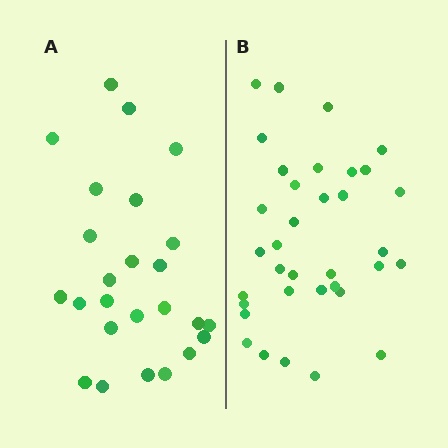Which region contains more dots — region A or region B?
Region B (the right region) has more dots.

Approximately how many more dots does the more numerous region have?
Region B has roughly 10 or so more dots than region A.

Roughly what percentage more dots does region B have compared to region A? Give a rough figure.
About 40% more.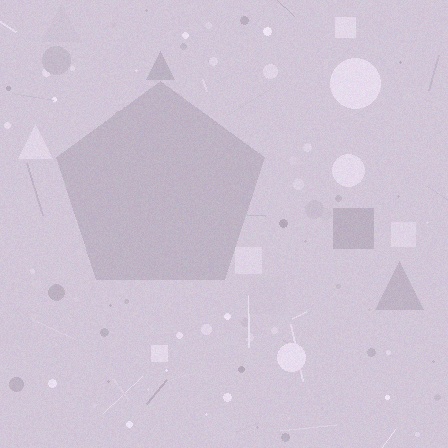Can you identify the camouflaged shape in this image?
The camouflaged shape is a pentagon.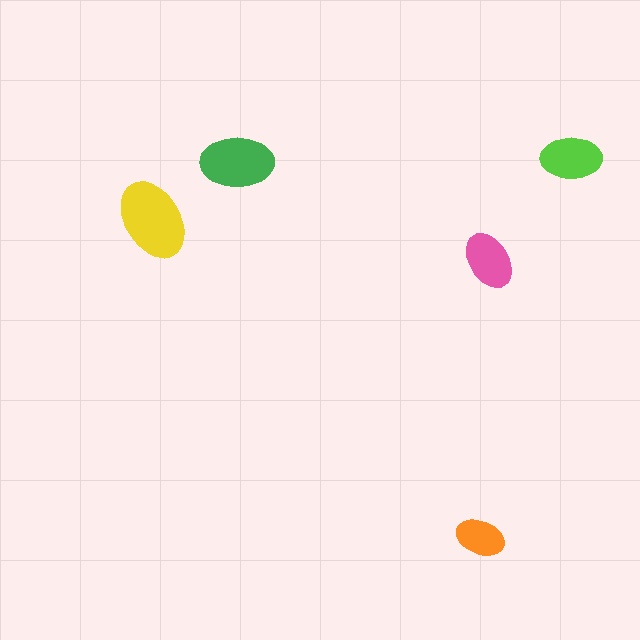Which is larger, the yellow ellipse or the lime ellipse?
The yellow one.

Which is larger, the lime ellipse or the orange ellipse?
The lime one.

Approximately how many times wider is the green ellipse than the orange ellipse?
About 1.5 times wider.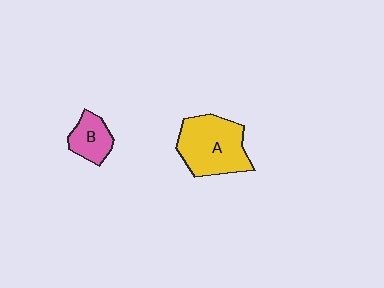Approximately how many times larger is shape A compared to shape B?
Approximately 2.2 times.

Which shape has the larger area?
Shape A (yellow).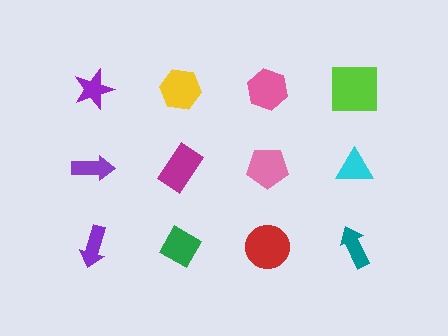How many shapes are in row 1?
4 shapes.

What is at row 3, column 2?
A green diamond.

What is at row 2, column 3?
A pink pentagon.